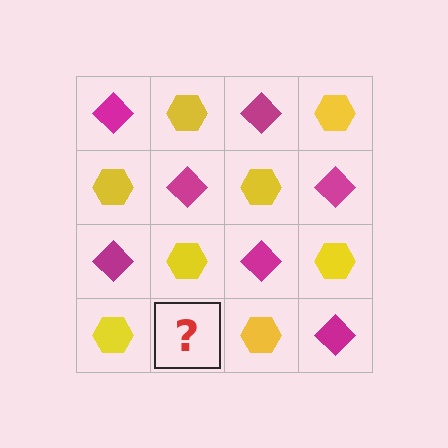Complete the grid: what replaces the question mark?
The question mark should be replaced with a magenta diamond.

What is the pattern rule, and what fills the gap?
The rule is that it alternates magenta diamond and yellow hexagon in a checkerboard pattern. The gap should be filled with a magenta diamond.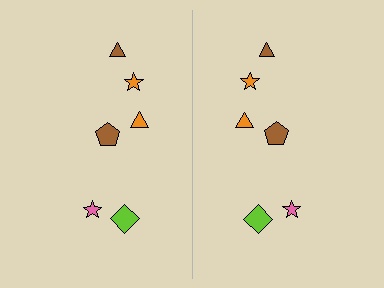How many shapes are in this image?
There are 12 shapes in this image.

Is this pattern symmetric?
Yes, this pattern has bilateral (reflection) symmetry.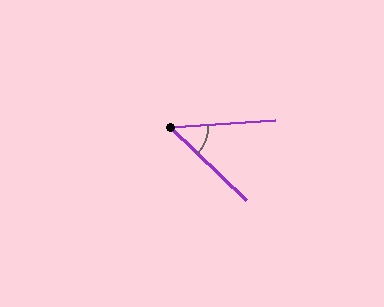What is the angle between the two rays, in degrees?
Approximately 48 degrees.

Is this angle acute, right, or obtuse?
It is acute.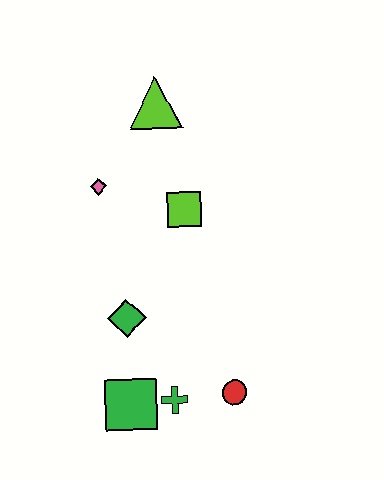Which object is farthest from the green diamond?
The lime triangle is farthest from the green diamond.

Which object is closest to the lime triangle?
The pink diamond is closest to the lime triangle.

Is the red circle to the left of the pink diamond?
No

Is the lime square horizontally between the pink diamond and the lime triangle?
No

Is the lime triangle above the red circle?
Yes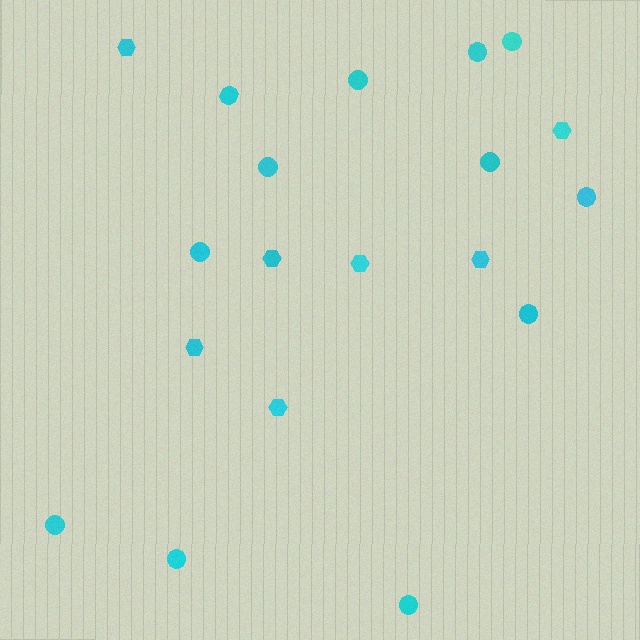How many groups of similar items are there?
There are 2 groups: one group of hexagons (7) and one group of circles (12).